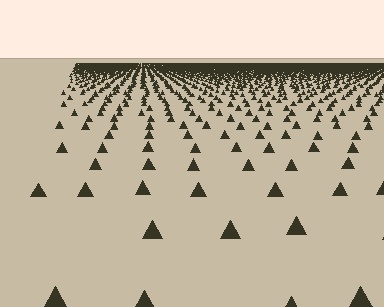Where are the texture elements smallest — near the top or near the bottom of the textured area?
Near the top.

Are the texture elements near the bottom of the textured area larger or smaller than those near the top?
Larger. Near the bottom, elements are closer to the viewer and appear at a bigger on-screen size.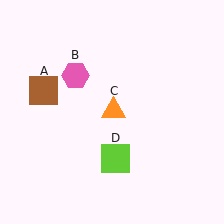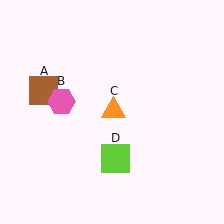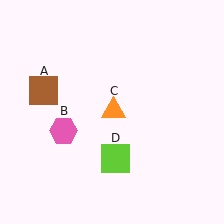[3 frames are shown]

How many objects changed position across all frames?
1 object changed position: pink hexagon (object B).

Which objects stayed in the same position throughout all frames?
Brown square (object A) and orange triangle (object C) and lime square (object D) remained stationary.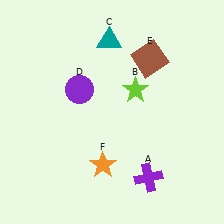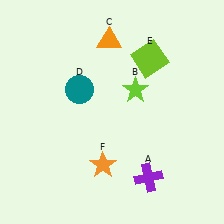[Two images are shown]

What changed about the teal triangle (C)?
In Image 1, C is teal. In Image 2, it changed to orange.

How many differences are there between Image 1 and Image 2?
There are 3 differences between the two images.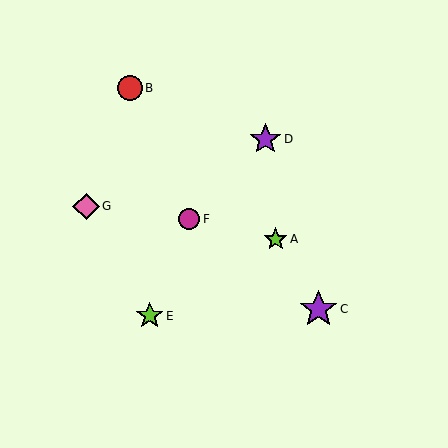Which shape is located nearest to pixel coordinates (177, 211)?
The magenta circle (labeled F) at (189, 219) is nearest to that location.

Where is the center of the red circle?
The center of the red circle is at (130, 88).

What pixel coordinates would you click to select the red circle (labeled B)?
Click at (130, 88) to select the red circle B.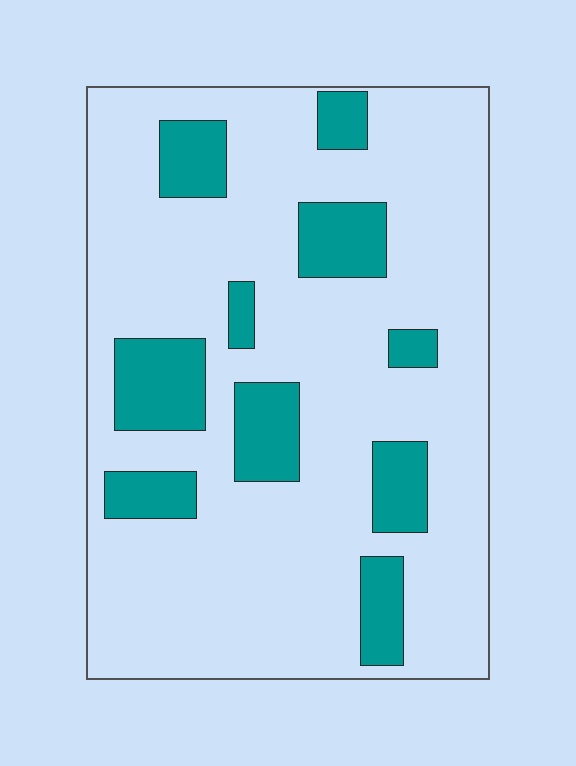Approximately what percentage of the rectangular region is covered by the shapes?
Approximately 20%.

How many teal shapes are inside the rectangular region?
10.